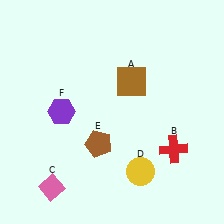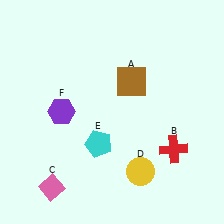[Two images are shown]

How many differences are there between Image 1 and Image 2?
There is 1 difference between the two images.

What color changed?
The pentagon (E) changed from brown in Image 1 to cyan in Image 2.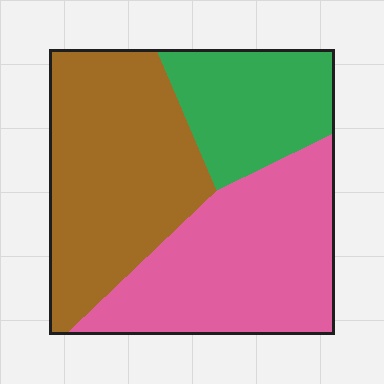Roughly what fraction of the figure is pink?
Pink covers roughly 40% of the figure.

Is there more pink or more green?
Pink.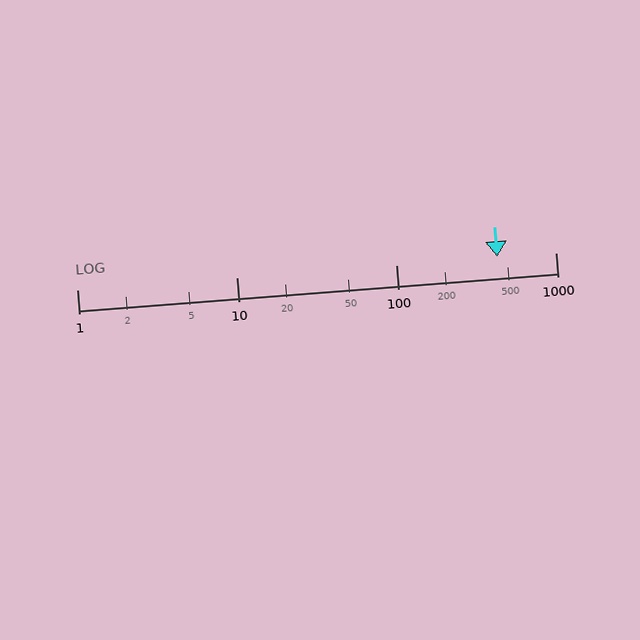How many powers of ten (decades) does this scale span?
The scale spans 3 decades, from 1 to 1000.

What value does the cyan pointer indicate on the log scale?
The pointer indicates approximately 430.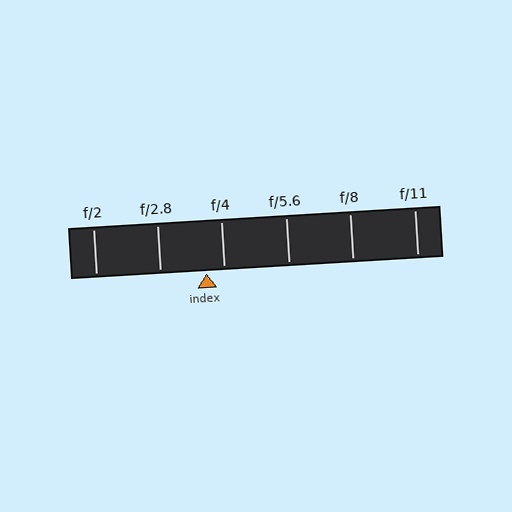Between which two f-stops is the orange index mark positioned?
The index mark is between f/2.8 and f/4.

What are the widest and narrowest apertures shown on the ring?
The widest aperture shown is f/2 and the narrowest is f/11.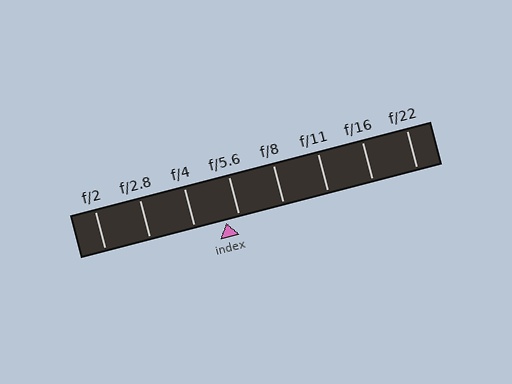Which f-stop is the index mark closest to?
The index mark is closest to f/5.6.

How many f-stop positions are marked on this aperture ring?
There are 8 f-stop positions marked.